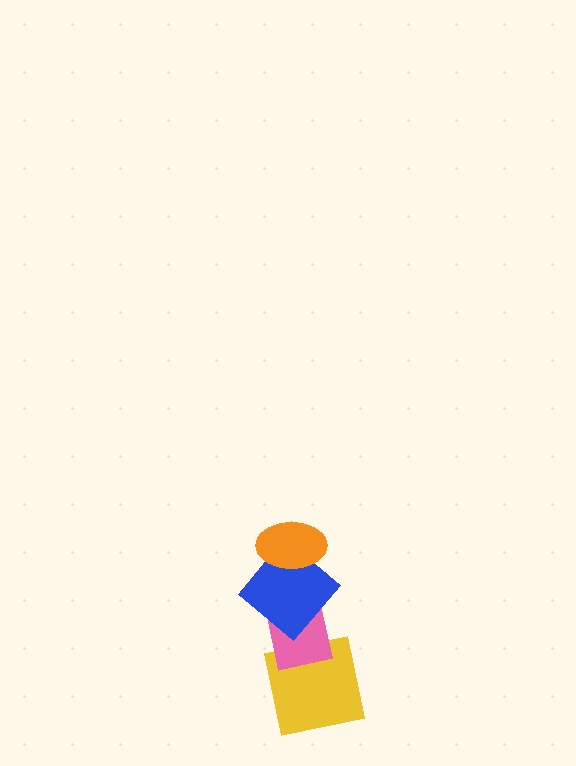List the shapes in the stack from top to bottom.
From top to bottom: the orange ellipse, the blue diamond, the pink square, the yellow square.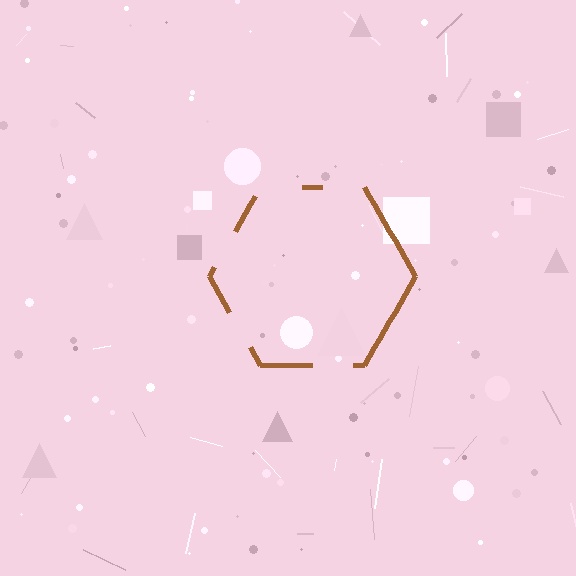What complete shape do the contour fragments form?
The contour fragments form a hexagon.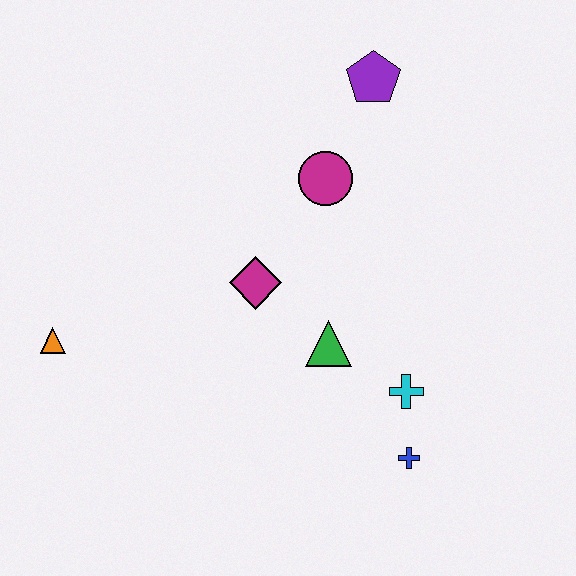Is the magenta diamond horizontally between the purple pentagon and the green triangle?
No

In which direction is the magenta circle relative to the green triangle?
The magenta circle is above the green triangle.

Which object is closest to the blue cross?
The cyan cross is closest to the blue cross.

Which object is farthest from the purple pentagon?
The orange triangle is farthest from the purple pentagon.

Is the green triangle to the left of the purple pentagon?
Yes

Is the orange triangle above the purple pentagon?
No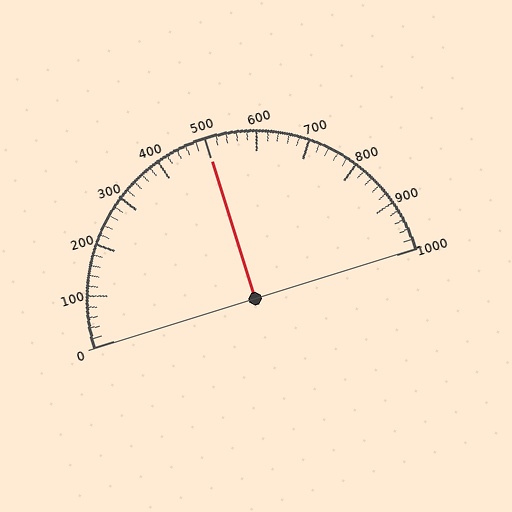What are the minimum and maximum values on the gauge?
The gauge ranges from 0 to 1000.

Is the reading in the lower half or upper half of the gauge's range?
The reading is in the upper half of the range (0 to 1000).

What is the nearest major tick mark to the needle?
The nearest major tick mark is 500.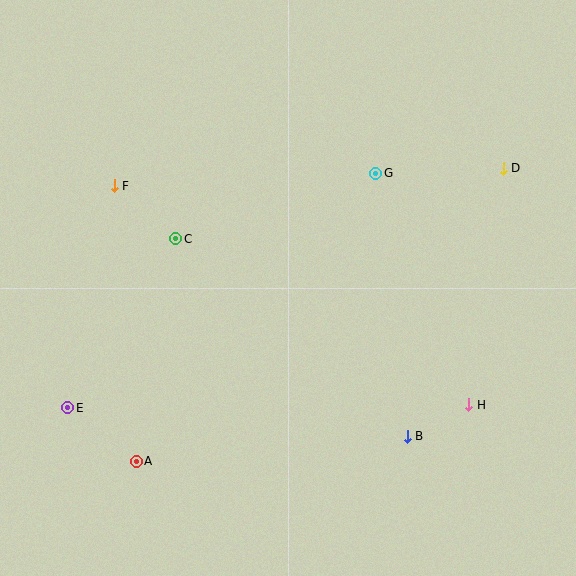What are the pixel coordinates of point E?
Point E is at (68, 408).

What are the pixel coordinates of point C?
Point C is at (176, 239).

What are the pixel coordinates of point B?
Point B is at (407, 436).